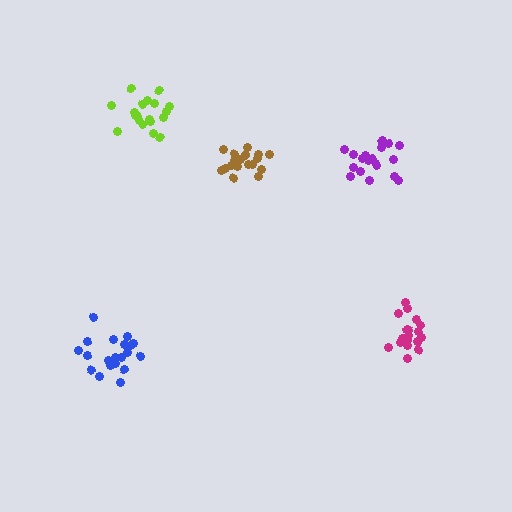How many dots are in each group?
Group 1: 19 dots, Group 2: 19 dots, Group 3: 21 dots, Group 4: 18 dots, Group 5: 18 dots (95 total).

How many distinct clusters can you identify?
There are 5 distinct clusters.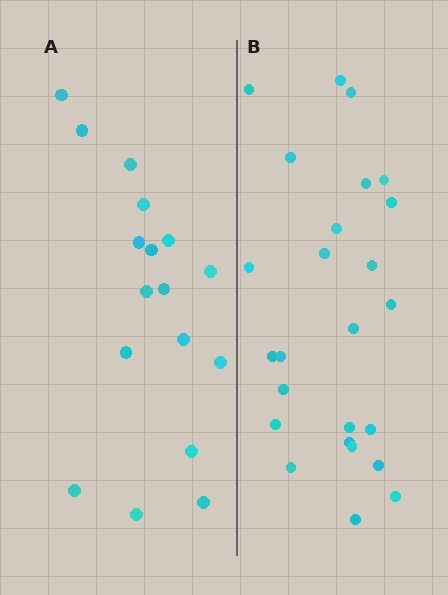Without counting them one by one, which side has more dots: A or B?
Region B (the right region) has more dots.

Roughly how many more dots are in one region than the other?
Region B has roughly 8 or so more dots than region A.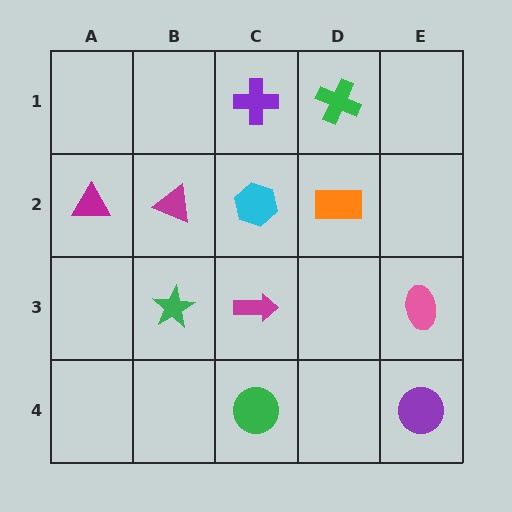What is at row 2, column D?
An orange rectangle.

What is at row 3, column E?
A pink ellipse.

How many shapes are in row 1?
2 shapes.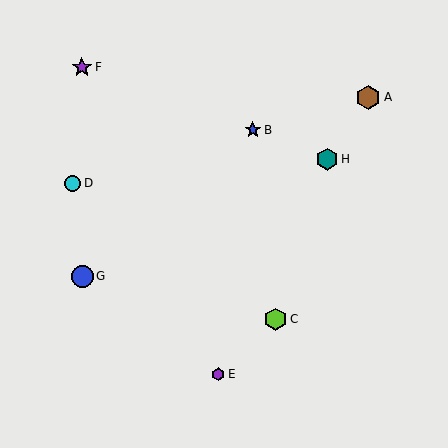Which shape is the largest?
The brown hexagon (labeled A) is the largest.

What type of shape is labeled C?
Shape C is a lime hexagon.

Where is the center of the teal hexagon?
The center of the teal hexagon is at (327, 159).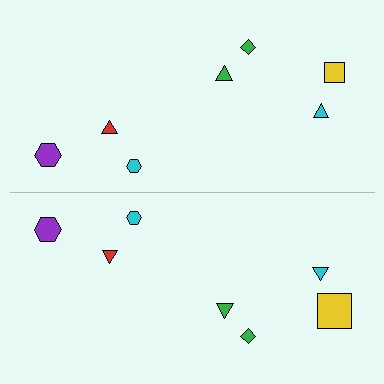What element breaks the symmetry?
The yellow square on the bottom side has a different size than its mirror counterpart.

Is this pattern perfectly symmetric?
No, the pattern is not perfectly symmetric. The yellow square on the bottom side has a different size than its mirror counterpart.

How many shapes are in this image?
There are 14 shapes in this image.